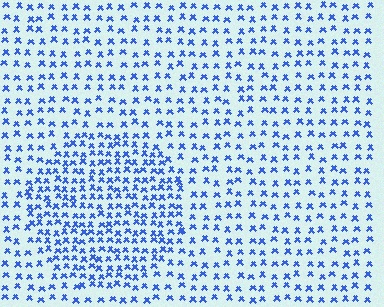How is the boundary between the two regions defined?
The boundary is defined by a change in element density (approximately 1.8x ratio). All elements are the same color, size, and shape.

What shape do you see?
I see a circle.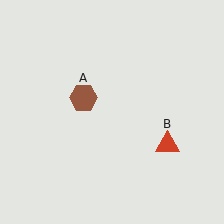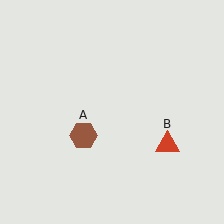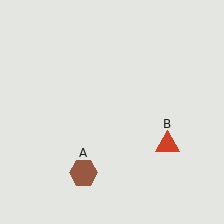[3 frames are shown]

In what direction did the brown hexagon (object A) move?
The brown hexagon (object A) moved down.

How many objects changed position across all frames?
1 object changed position: brown hexagon (object A).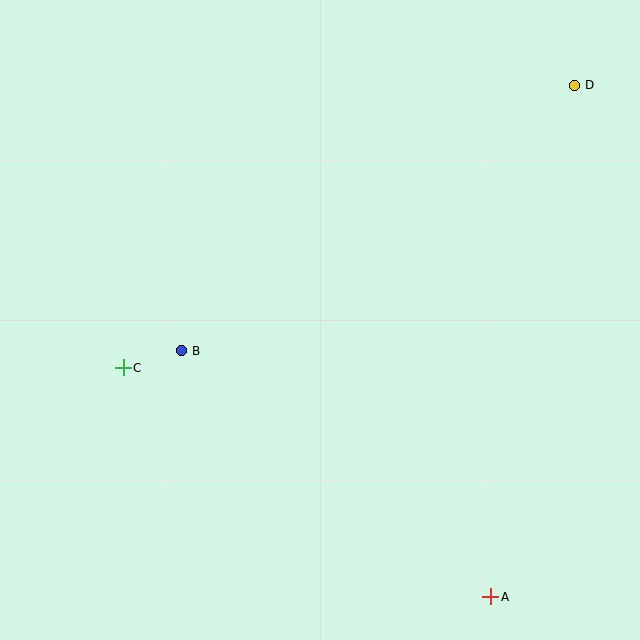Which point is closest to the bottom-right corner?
Point A is closest to the bottom-right corner.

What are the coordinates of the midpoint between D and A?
The midpoint between D and A is at (533, 341).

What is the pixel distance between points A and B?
The distance between A and B is 395 pixels.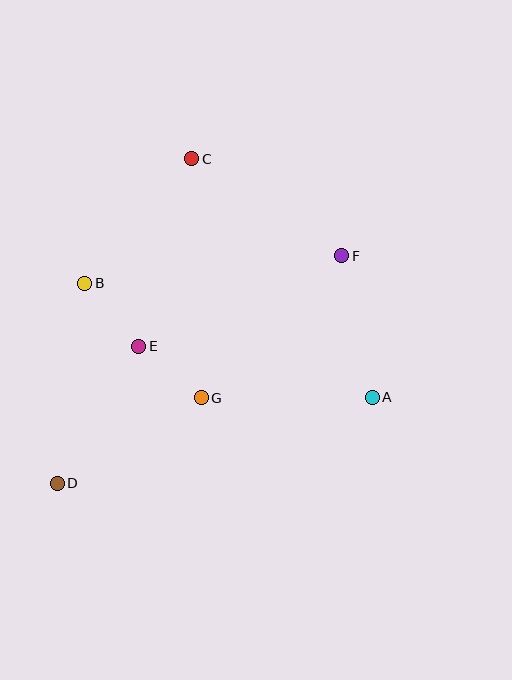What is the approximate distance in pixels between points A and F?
The distance between A and F is approximately 145 pixels.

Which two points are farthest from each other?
Points D and F are farthest from each other.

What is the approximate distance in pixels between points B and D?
The distance between B and D is approximately 202 pixels.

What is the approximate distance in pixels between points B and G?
The distance between B and G is approximately 163 pixels.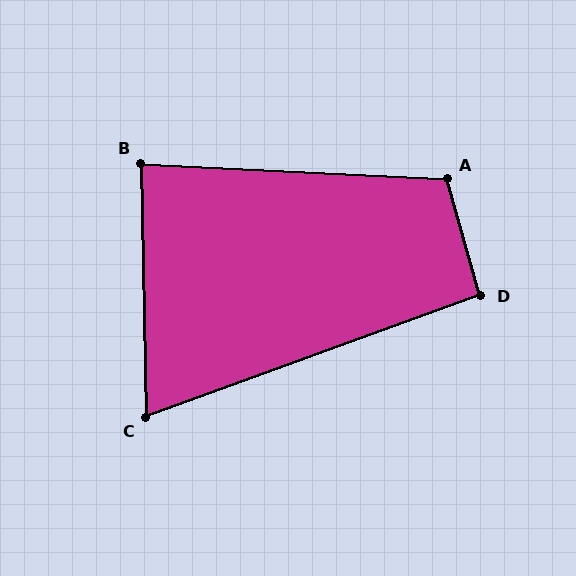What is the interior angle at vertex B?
Approximately 86 degrees (approximately right).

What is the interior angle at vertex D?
Approximately 94 degrees (approximately right).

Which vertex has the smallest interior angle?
C, at approximately 71 degrees.